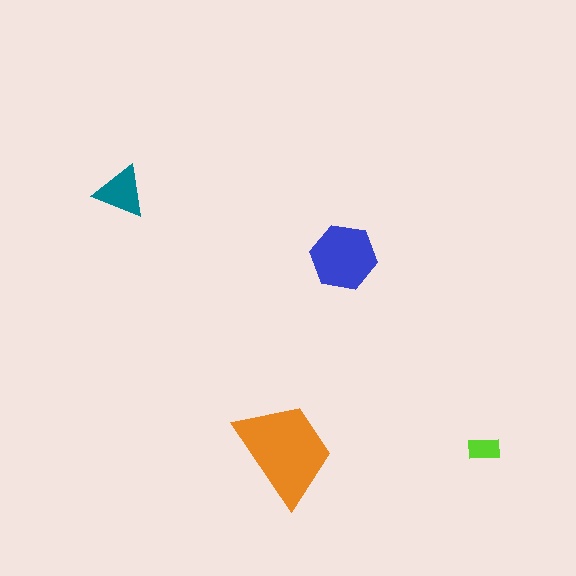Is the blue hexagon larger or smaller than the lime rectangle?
Larger.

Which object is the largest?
The orange trapezoid.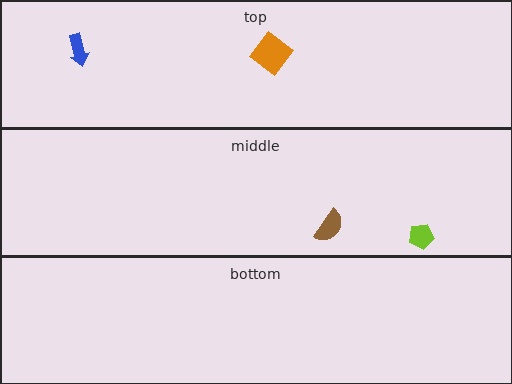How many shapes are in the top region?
2.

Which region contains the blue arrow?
The top region.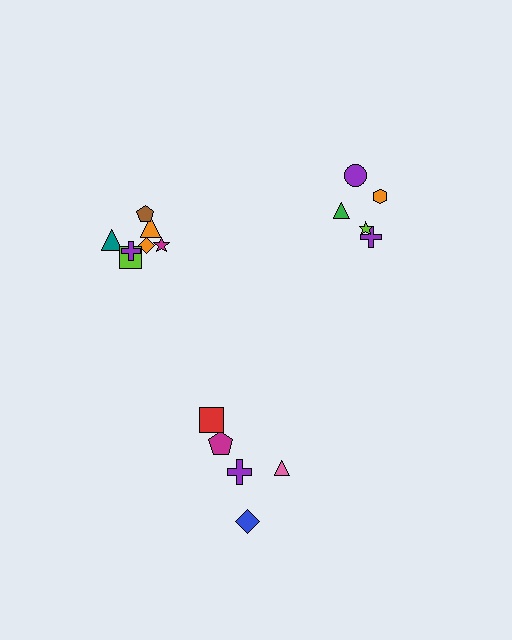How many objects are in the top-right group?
There are 5 objects.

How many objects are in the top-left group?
There are 7 objects.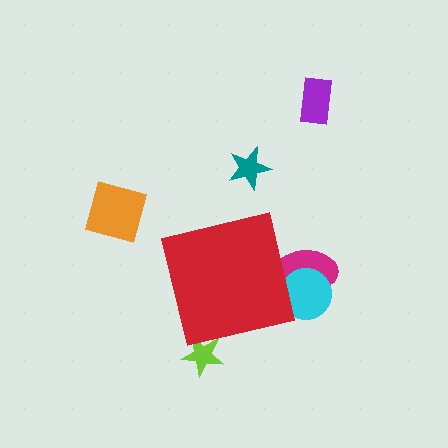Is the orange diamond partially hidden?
No, the orange diamond is fully visible.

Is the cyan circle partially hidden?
Yes, the cyan circle is partially hidden behind the red square.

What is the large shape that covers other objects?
A red square.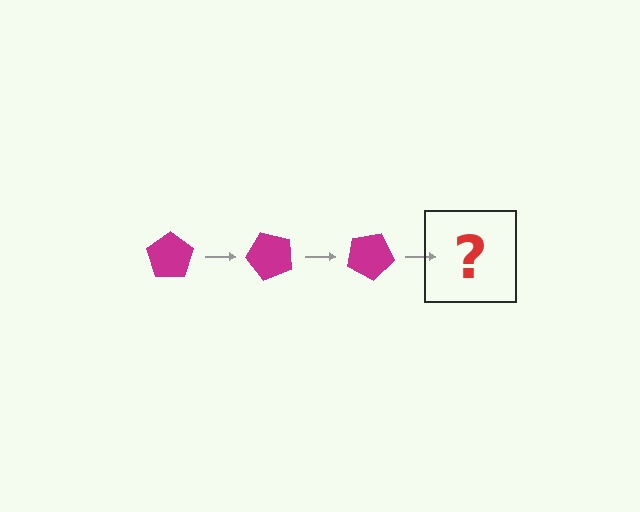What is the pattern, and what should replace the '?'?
The pattern is that the pentagon rotates 50 degrees each step. The '?' should be a magenta pentagon rotated 150 degrees.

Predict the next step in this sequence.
The next step is a magenta pentagon rotated 150 degrees.